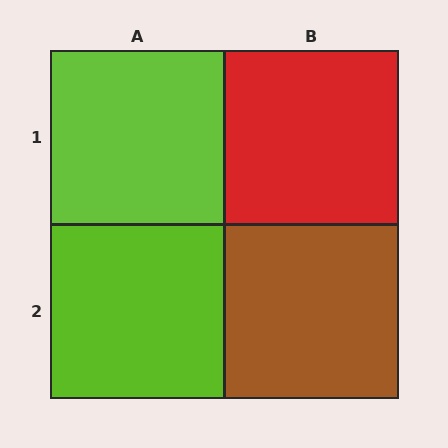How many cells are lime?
2 cells are lime.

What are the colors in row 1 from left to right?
Lime, red.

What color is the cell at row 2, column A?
Lime.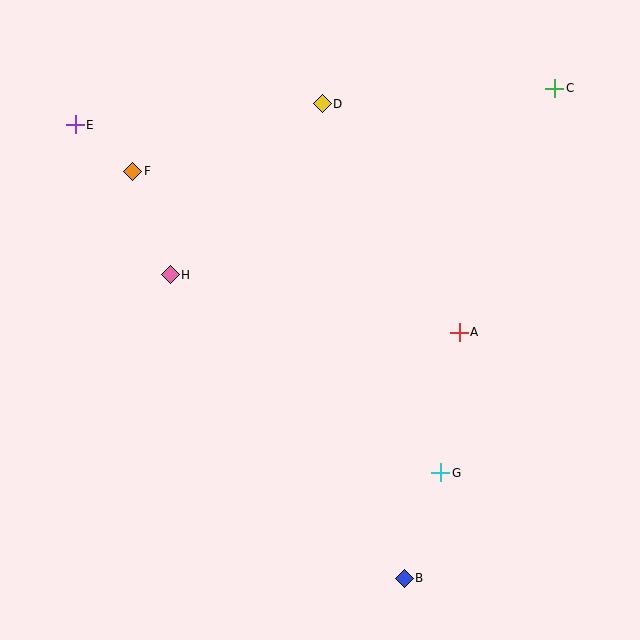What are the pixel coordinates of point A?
Point A is at (459, 332).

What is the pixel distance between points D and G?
The distance between D and G is 388 pixels.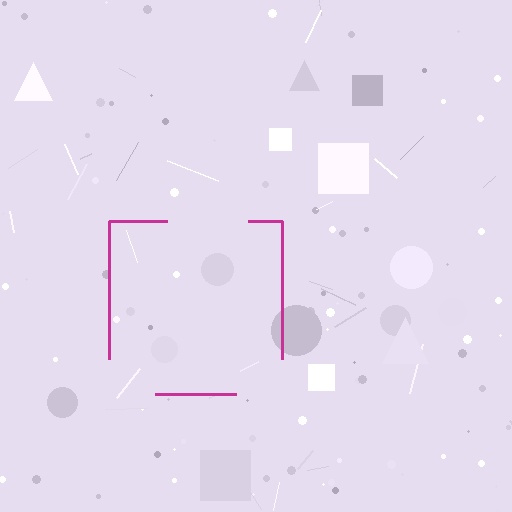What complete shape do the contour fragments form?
The contour fragments form a square.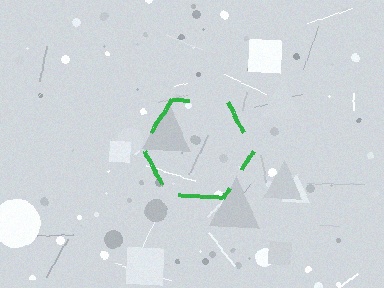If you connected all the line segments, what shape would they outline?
They would outline a hexagon.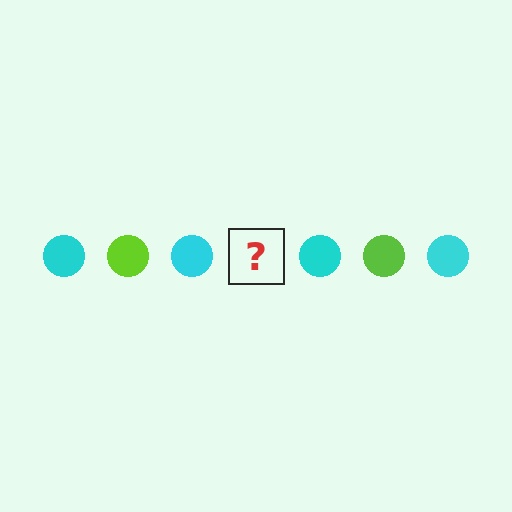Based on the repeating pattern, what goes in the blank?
The blank should be a lime circle.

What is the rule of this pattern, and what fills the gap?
The rule is that the pattern cycles through cyan, lime circles. The gap should be filled with a lime circle.